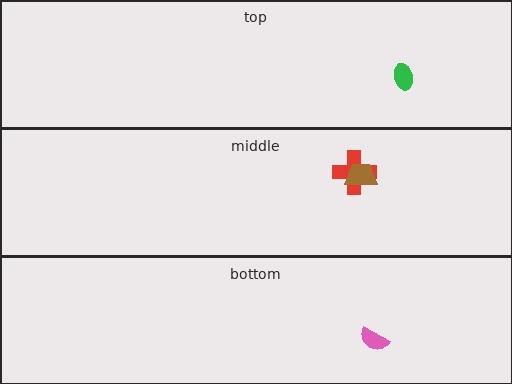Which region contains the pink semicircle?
The bottom region.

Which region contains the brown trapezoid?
The middle region.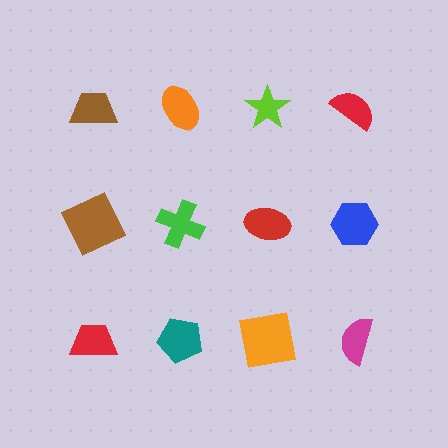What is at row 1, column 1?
A brown trapezoid.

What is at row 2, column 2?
A green cross.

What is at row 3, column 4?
A magenta semicircle.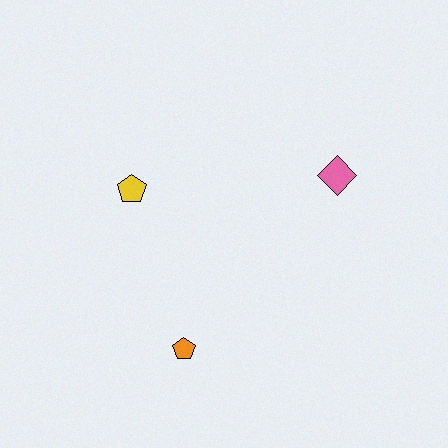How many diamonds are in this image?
There is 1 diamond.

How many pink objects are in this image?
There is 1 pink object.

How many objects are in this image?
There are 3 objects.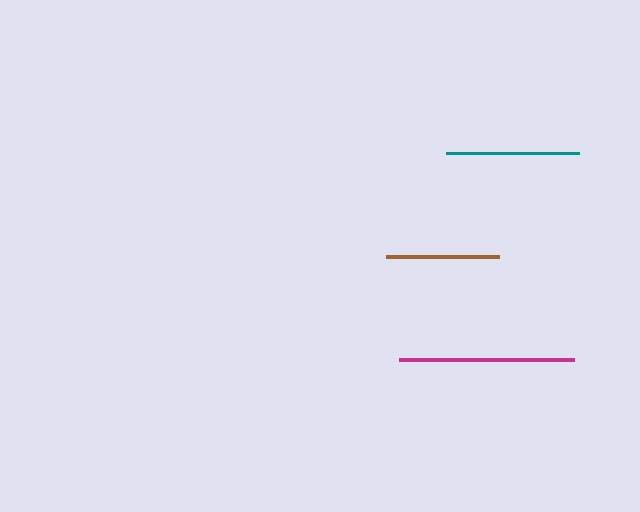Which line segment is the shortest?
The brown line is the shortest at approximately 114 pixels.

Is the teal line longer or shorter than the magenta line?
The magenta line is longer than the teal line.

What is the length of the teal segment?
The teal segment is approximately 133 pixels long.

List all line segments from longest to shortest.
From longest to shortest: magenta, teal, brown.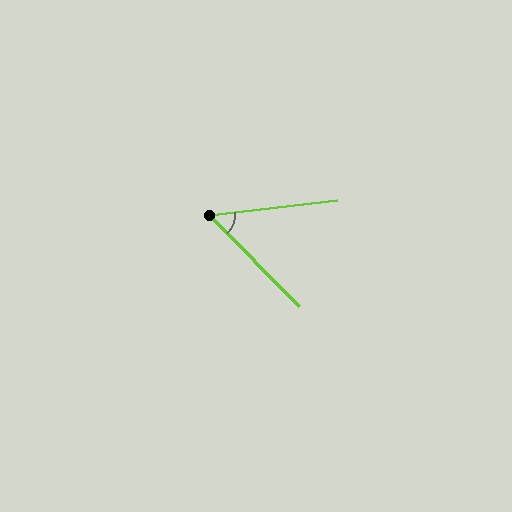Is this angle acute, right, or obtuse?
It is acute.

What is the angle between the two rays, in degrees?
Approximately 52 degrees.